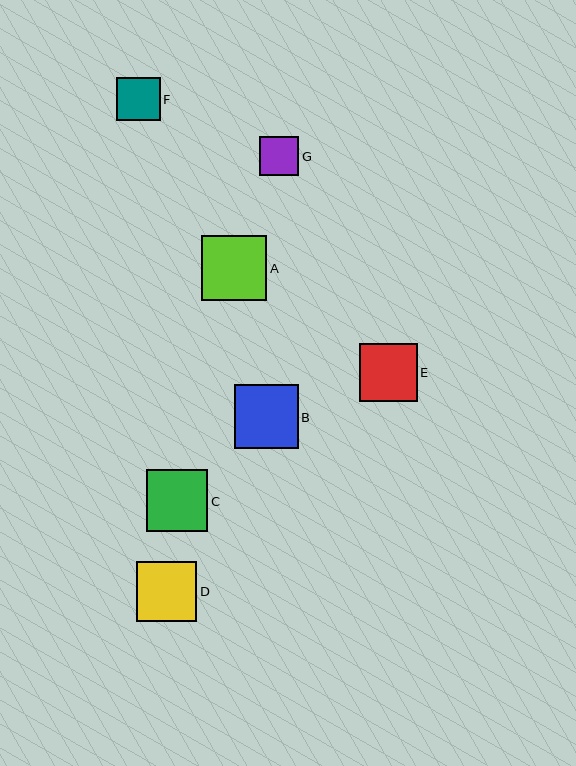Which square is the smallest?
Square G is the smallest with a size of approximately 39 pixels.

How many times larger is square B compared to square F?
Square B is approximately 1.5 times the size of square F.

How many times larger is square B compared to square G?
Square B is approximately 1.6 times the size of square G.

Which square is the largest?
Square A is the largest with a size of approximately 65 pixels.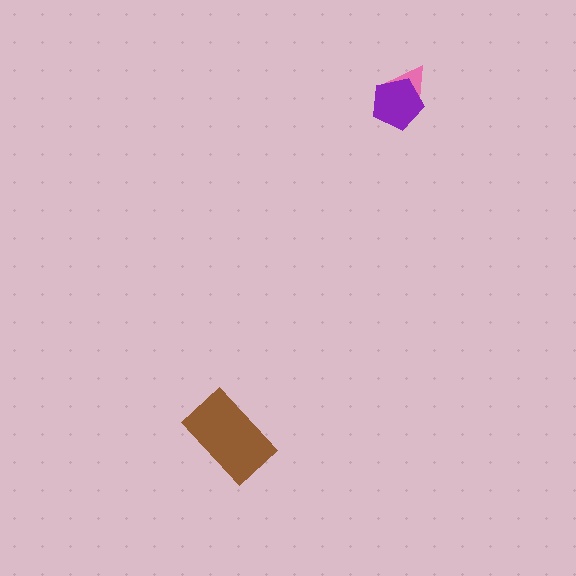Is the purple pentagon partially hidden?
No, no other shape covers it.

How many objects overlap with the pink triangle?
1 object overlaps with the pink triangle.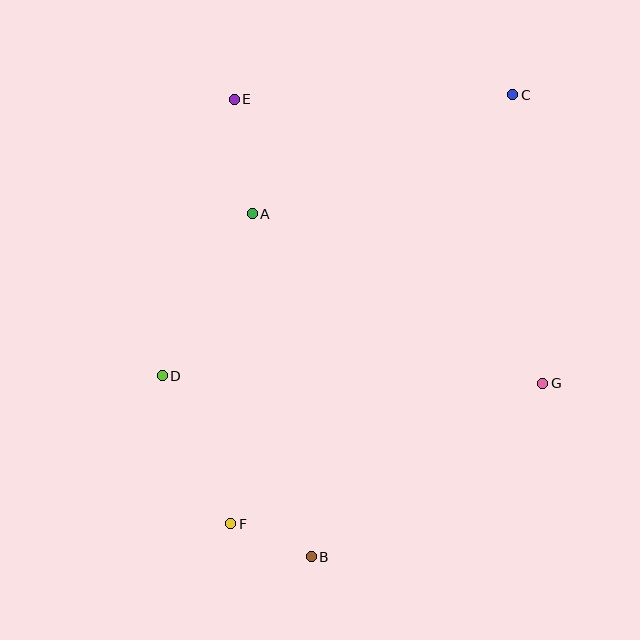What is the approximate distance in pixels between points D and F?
The distance between D and F is approximately 163 pixels.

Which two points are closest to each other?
Points B and F are closest to each other.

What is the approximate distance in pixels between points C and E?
The distance between C and E is approximately 279 pixels.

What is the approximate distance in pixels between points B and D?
The distance between B and D is approximately 234 pixels.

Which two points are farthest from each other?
Points C and F are farthest from each other.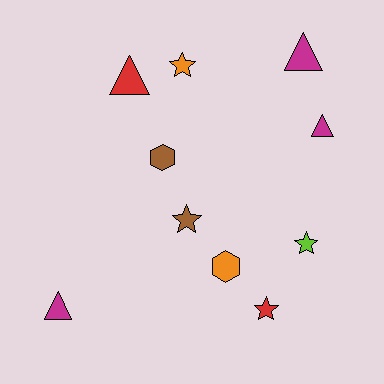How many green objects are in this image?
There are no green objects.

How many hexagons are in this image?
There are 2 hexagons.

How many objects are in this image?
There are 10 objects.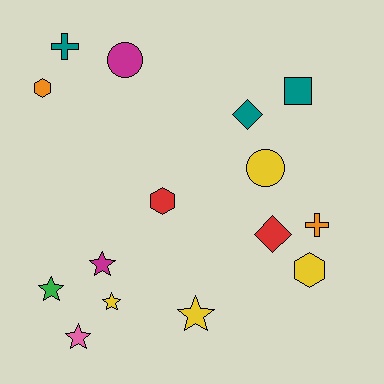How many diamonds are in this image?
There are 2 diamonds.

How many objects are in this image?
There are 15 objects.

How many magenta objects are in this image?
There are 2 magenta objects.